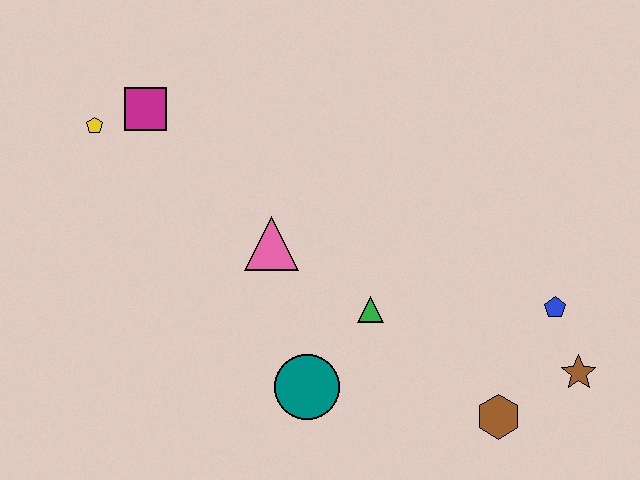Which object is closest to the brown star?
The blue pentagon is closest to the brown star.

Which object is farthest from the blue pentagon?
The yellow pentagon is farthest from the blue pentagon.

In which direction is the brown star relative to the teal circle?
The brown star is to the right of the teal circle.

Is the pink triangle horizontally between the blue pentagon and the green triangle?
No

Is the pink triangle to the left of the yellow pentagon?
No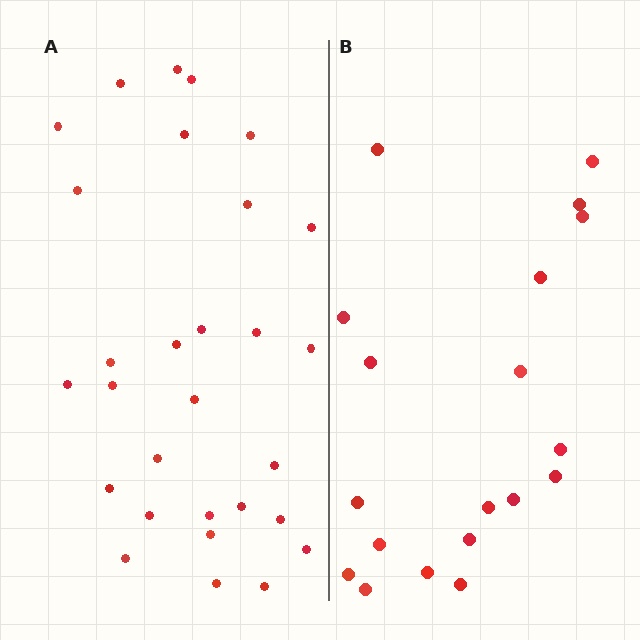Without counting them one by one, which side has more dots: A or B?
Region A (the left region) has more dots.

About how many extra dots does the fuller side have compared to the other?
Region A has roughly 10 or so more dots than region B.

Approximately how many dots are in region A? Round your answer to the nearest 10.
About 30 dots. (The exact count is 29, which rounds to 30.)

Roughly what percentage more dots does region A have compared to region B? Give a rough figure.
About 55% more.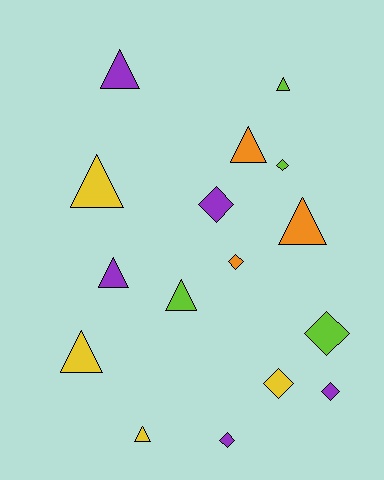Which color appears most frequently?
Purple, with 5 objects.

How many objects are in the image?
There are 16 objects.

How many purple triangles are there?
There are 2 purple triangles.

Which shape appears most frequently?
Triangle, with 9 objects.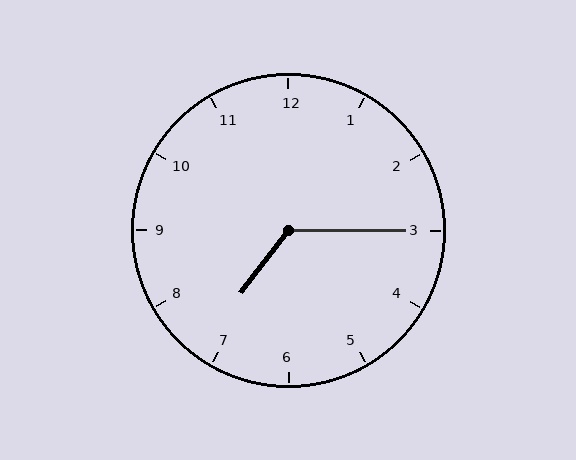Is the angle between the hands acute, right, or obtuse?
It is obtuse.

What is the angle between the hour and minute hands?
Approximately 128 degrees.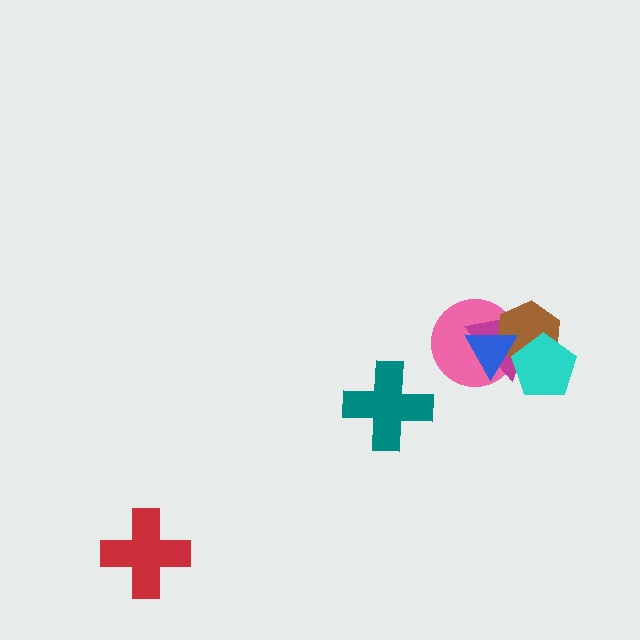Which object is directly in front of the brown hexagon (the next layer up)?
The cyan pentagon is directly in front of the brown hexagon.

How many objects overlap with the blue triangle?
4 objects overlap with the blue triangle.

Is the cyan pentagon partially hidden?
Yes, it is partially covered by another shape.